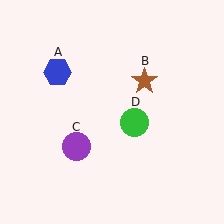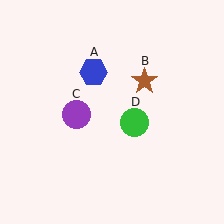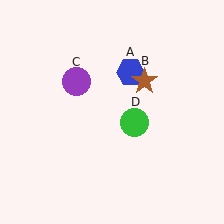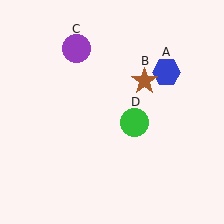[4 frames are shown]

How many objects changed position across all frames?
2 objects changed position: blue hexagon (object A), purple circle (object C).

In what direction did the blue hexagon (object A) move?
The blue hexagon (object A) moved right.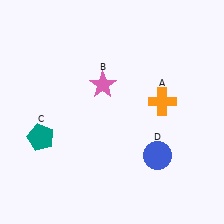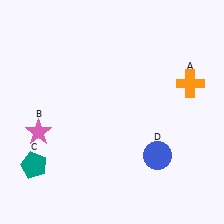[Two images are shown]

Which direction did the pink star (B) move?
The pink star (B) moved left.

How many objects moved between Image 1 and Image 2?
3 objects moved between the two images.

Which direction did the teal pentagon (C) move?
The teal pentagon (C) moved down.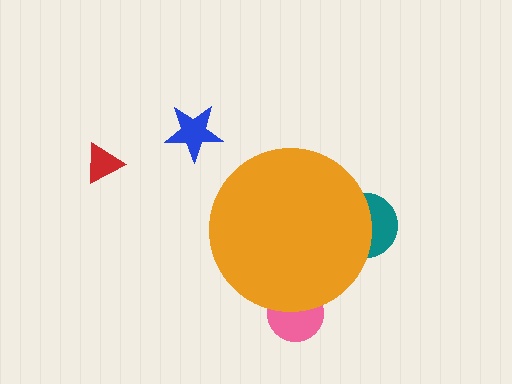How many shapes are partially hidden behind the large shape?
2 shapes are partially hidden.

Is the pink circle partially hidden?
Yes, the pink circle is partially hidden behind the orange circle.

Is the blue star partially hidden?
No, the blue star is fully visible.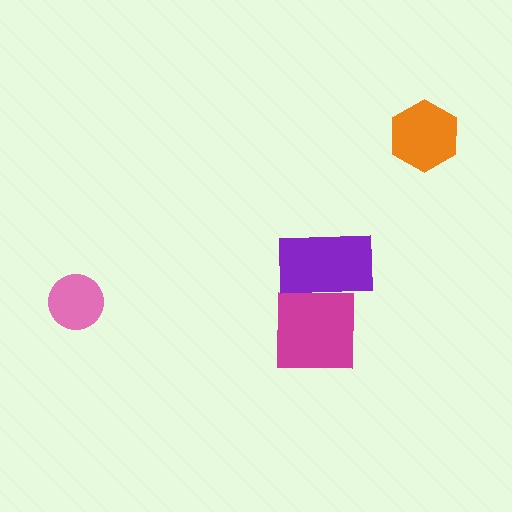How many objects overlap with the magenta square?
1 object overlaps with the magenta square.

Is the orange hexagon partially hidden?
No, no other shape covers it.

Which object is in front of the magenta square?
The purple rectangle is in front of the magenta square.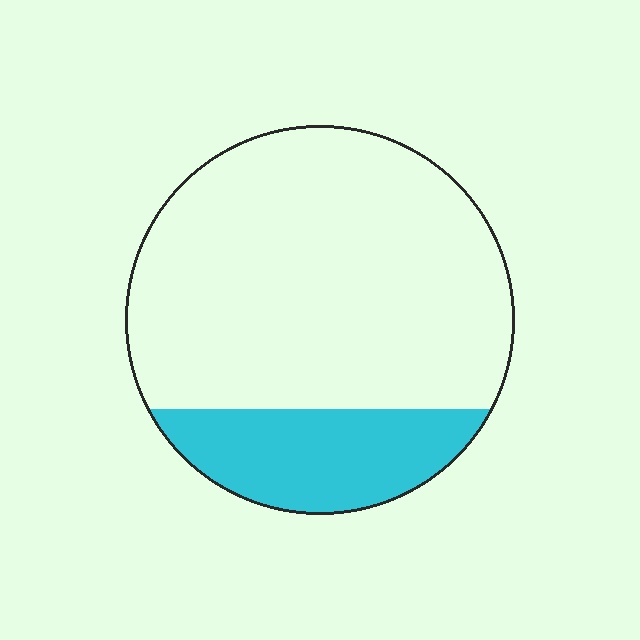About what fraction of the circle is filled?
About one fifth (1/5).